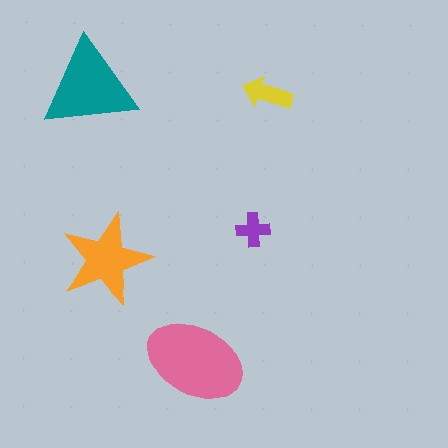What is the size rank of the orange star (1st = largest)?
3rd.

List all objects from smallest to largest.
The purple cross, the yellow arrow, the orange star, the teal triangle, the pink ellipse.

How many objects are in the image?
There are 5 objects in the image.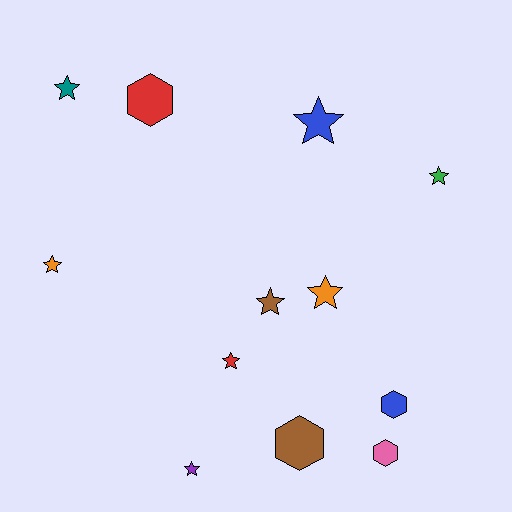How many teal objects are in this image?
There is 1 teal object.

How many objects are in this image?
There are 12 objects.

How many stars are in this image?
There are 8 stars.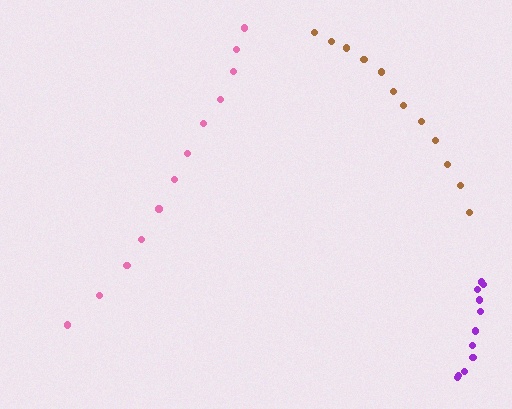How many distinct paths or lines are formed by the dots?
There are 3 distinct paths.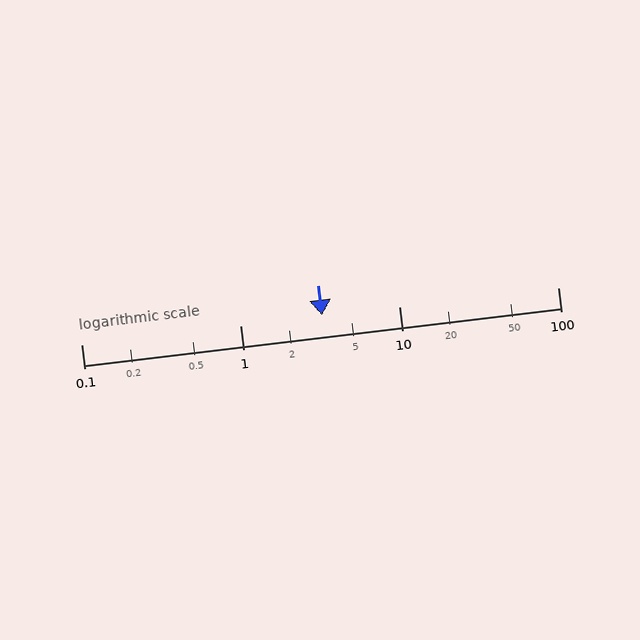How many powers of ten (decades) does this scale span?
The scale spans 3 decades, from 0.1 to 100.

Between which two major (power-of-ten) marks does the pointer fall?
The pointer is between 1 and 10.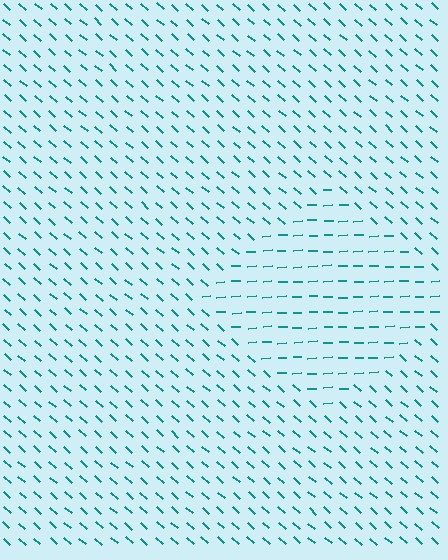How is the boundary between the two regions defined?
The boundary is defined purely by a change in line orientation (approximately 45 degrees difference). All lines are the same color and thickness.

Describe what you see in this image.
The image is filled with small teal line segments. A diamond region in the image has lines oriented differently from the surrounding lines, creating a visible texture boundary.